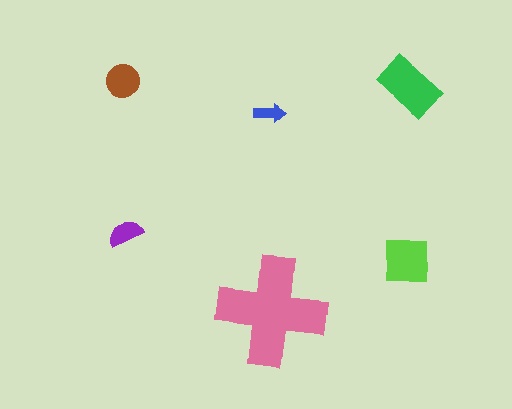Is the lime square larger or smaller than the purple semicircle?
Larger.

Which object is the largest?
The pink cross.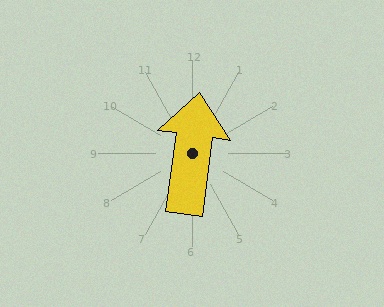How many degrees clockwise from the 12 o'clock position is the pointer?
Approximately 7 degrees.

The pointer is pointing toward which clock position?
Roughly 12 o'clock.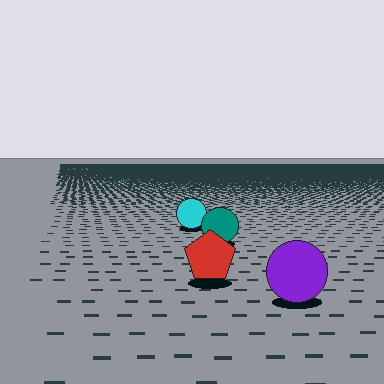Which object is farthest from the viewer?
The cyan circle is farthest from the viewer. It appears smaller and the ground texture around it is denser.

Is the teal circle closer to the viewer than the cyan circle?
Yes. The teal circle is closer — you can tell from the texture gradient: the ground texture is coarser near it.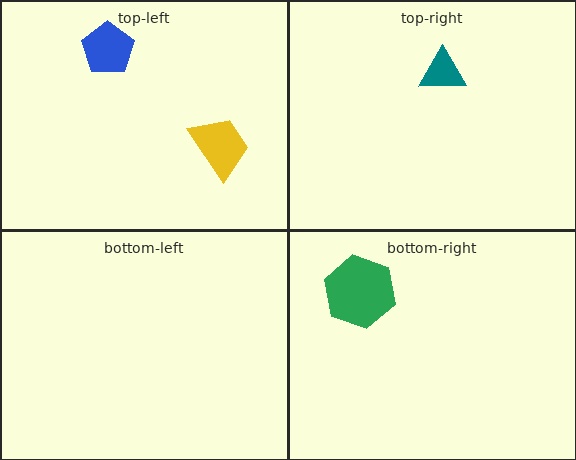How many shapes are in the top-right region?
1.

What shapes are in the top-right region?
The teal triangle.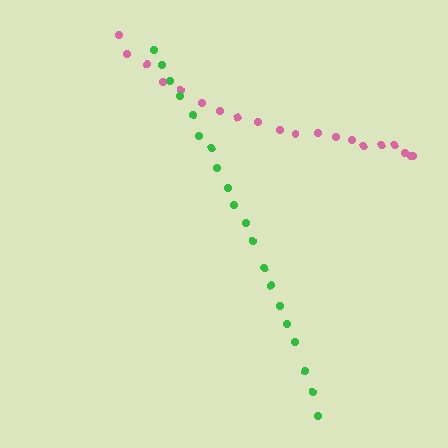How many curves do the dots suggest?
There are 2 distinct paths.